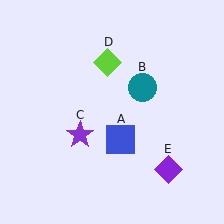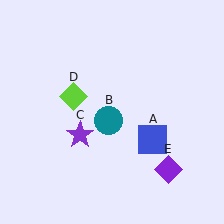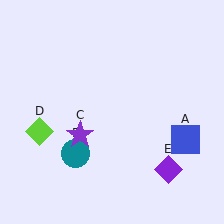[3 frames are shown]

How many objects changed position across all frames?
3 objects changed position: blue square (object A), teal circle (object B), lime diamond (object D).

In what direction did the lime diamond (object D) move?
The lime diamond (object D) moved down and to the left.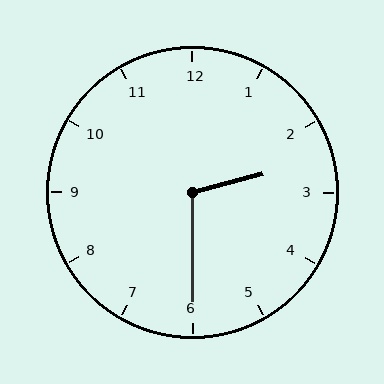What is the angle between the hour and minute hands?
Approximately 105 degrees.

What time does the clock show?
2:30.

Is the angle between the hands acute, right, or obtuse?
It is obtuse.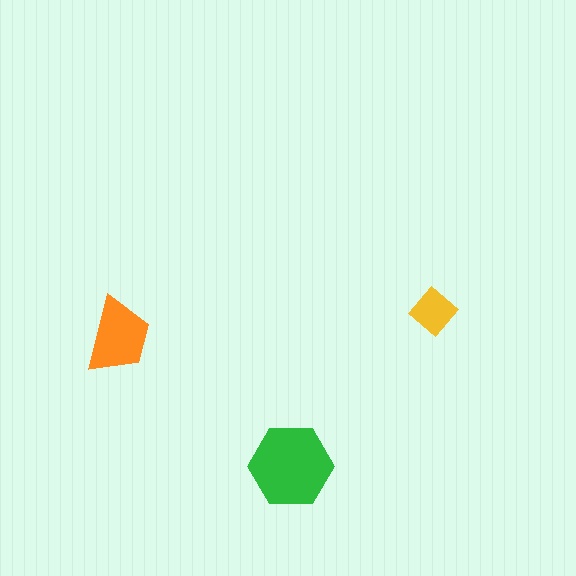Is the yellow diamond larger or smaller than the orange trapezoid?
Smaller.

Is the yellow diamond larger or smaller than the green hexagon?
Smaller.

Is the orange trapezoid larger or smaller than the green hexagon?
Smaller.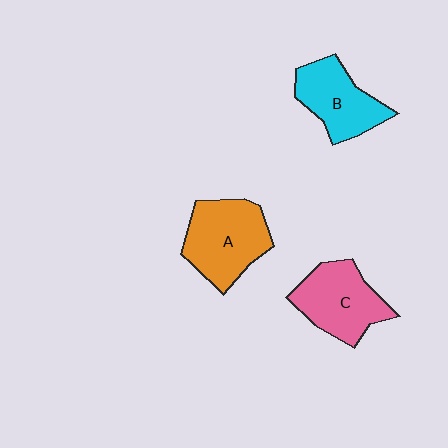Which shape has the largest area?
Shape A (orange).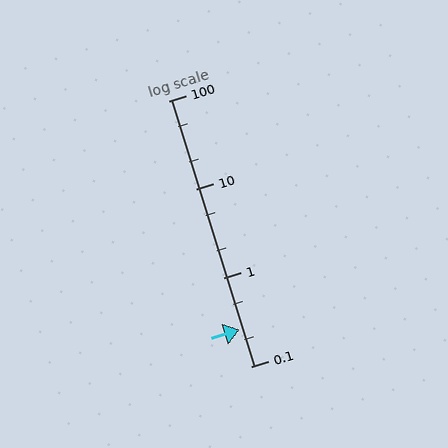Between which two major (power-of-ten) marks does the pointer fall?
The pointer is between 0.1 and 1.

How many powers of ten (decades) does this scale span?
The scale spans 3 decades, from 0.1 to 100.